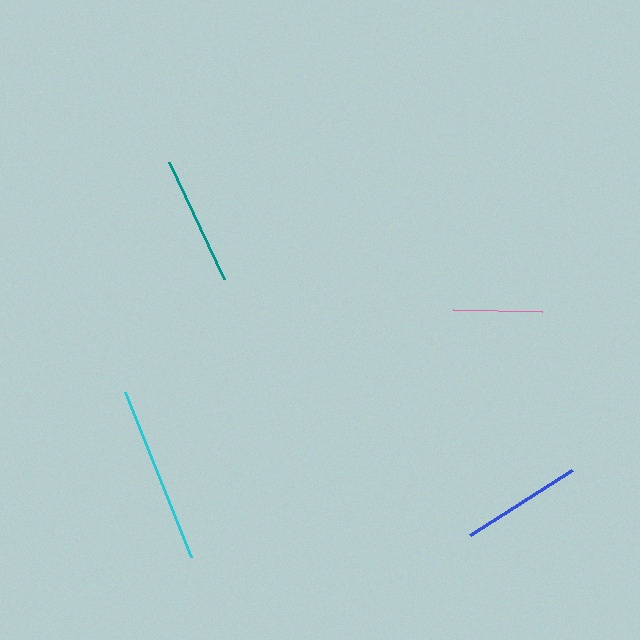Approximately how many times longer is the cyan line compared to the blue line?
The cyan line is approximately 1.5 times the length of the blue line.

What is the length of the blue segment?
The blue segment is approximately 120 pixels long.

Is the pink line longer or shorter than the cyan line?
The cyan line is longer than the pink line.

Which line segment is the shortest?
The pink line is the shortest at approximately 88 pixels.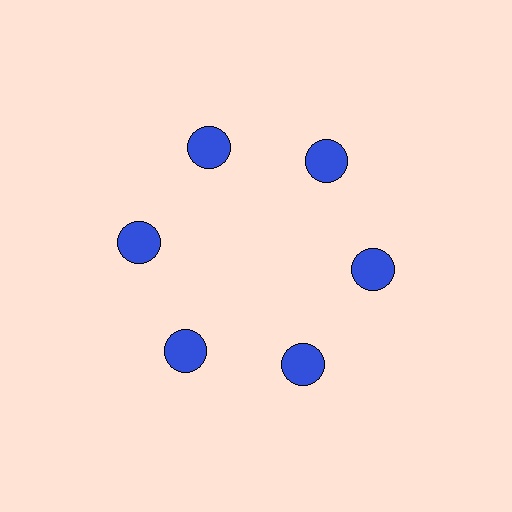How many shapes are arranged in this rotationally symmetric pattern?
There are 6 shapes, arranged in 6 groups of 1.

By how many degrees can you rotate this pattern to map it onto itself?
The pattern maps onto itself every 60 degrees of rotation.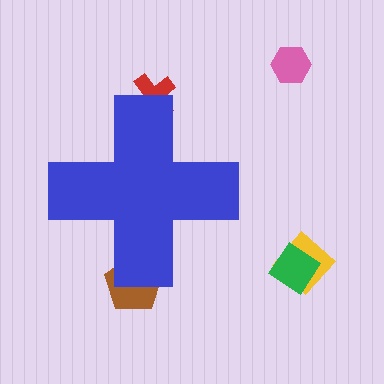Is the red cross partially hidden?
Yes, the red cross is partially hidden behind the blue cross.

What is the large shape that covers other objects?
A blue cross.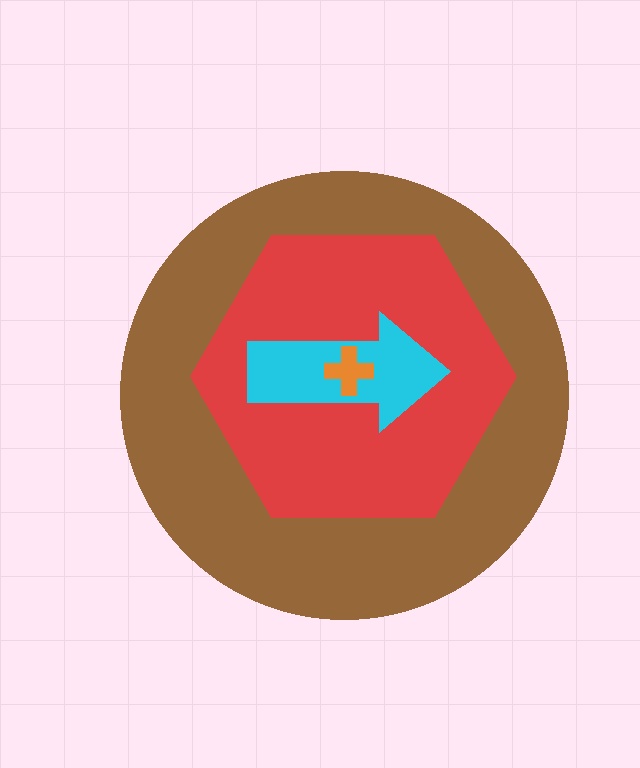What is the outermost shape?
The brown circle.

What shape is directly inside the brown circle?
The red hexagon.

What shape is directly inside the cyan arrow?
The orange cross.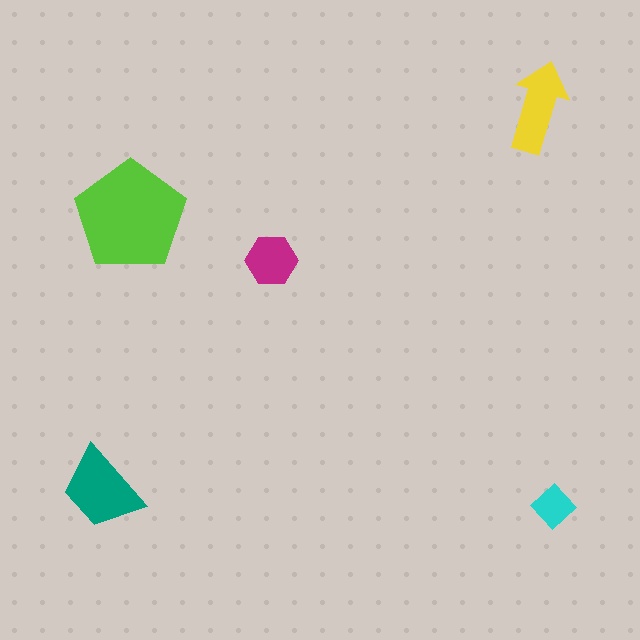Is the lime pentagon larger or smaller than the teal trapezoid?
Larger.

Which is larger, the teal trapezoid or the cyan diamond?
The teal trapezoid.